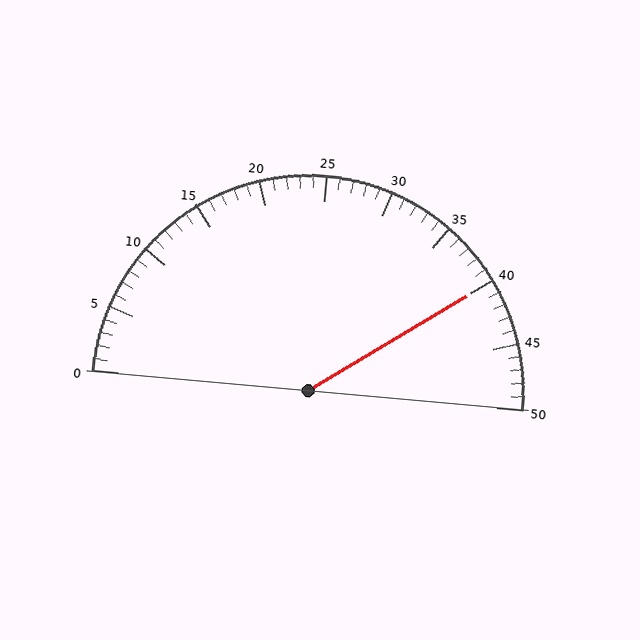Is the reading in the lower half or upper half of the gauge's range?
The reading is in the upper half of the range (0 to 50).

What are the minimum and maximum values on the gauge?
The gauge ranges from 0 to 50.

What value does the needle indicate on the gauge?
The needle indicates approximately 40.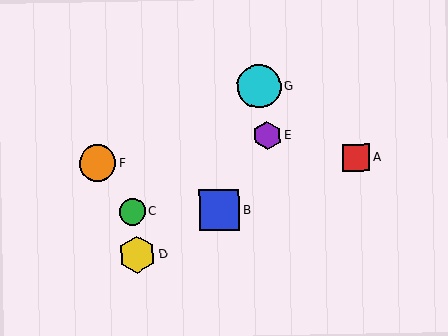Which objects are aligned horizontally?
Objects B, C are aligned horizontally.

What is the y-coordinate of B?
Object B is at y≈210.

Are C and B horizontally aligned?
Yes, both are at y≈212.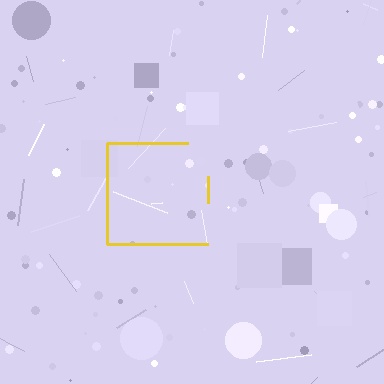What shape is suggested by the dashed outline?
The dashed outline suggests a square.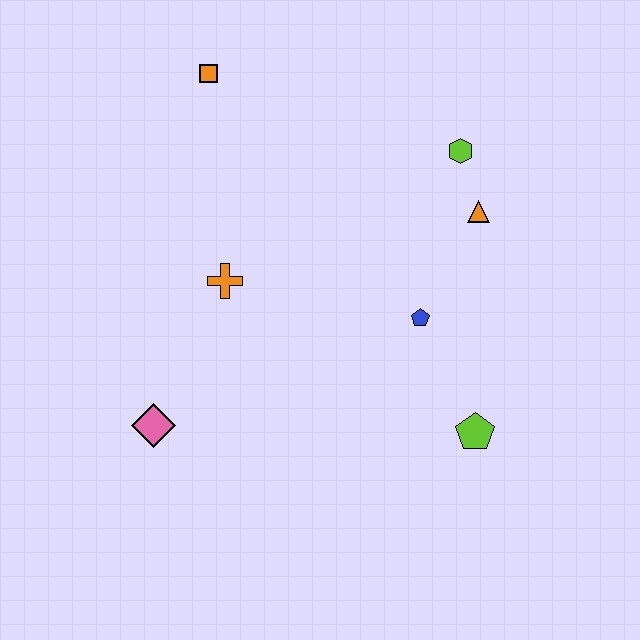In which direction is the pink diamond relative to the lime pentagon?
The pink diamond is to the left of the lime pentagon.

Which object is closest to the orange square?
The orange cross is closest to the orange square.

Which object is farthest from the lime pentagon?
The orange square is farthest from the lime pentagon.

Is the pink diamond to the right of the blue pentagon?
No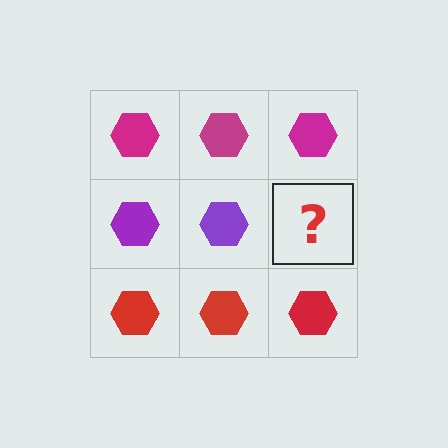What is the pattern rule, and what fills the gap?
The rule is that each row has a consistent color. The gap should be filled with a purple hexagon.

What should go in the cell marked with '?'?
The missing cell should contain a purple hexagon.